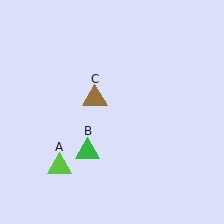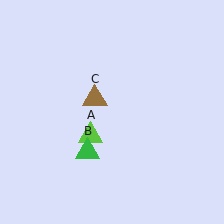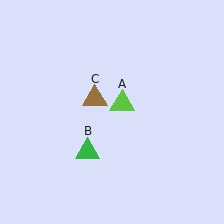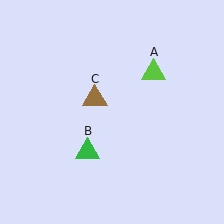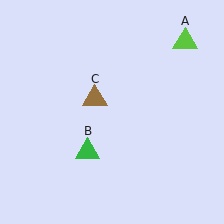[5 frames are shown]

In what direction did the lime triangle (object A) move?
The lime triangle (object A) moved up and to the right.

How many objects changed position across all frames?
1 object changed position: lime triangle (object A).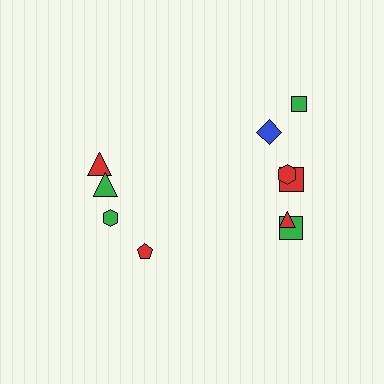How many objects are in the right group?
There are 6 objects.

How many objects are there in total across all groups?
There are 10 objects.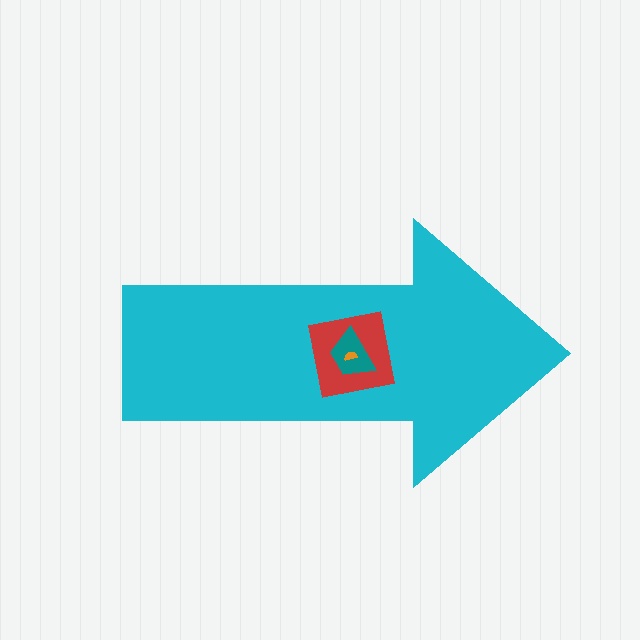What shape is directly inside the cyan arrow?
The red square.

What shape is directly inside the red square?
The teal trapezoid.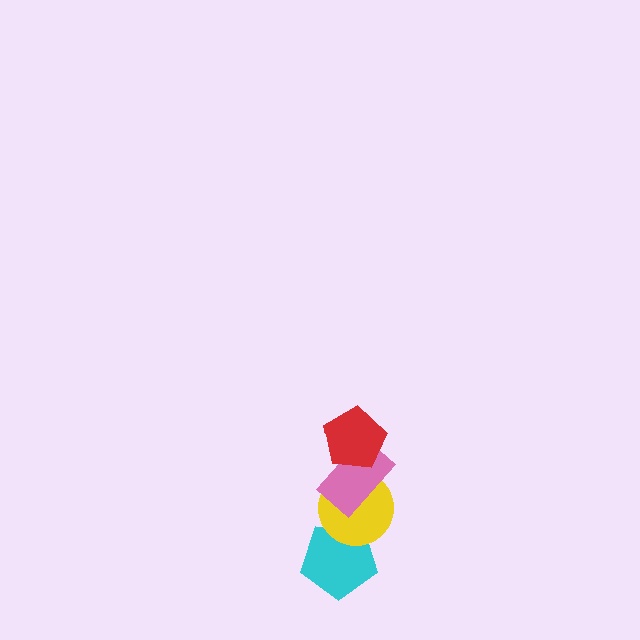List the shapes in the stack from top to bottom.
From top to bottom: the red pentagon, the pink rectangle, the yellow circle, the cyan pentagon.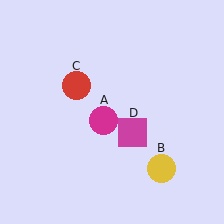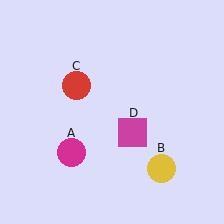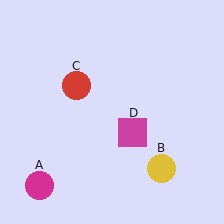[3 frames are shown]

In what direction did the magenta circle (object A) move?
The magenta circle (object A) moved down and to the left.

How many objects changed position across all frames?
1 object changed position: magenta circle (object A).